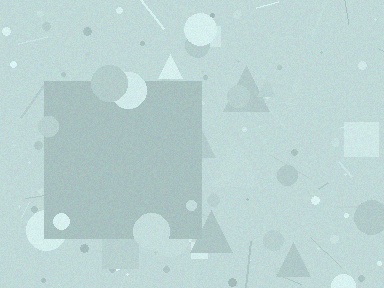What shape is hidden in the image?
A square is hidden in the image.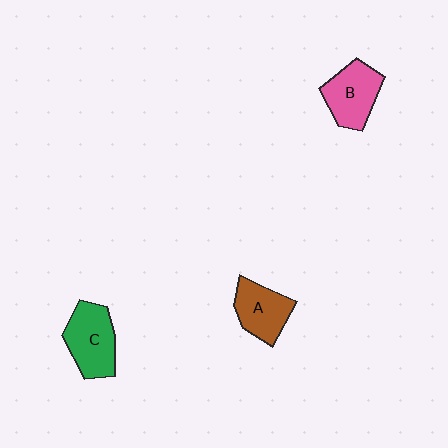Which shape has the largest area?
Shape C (green).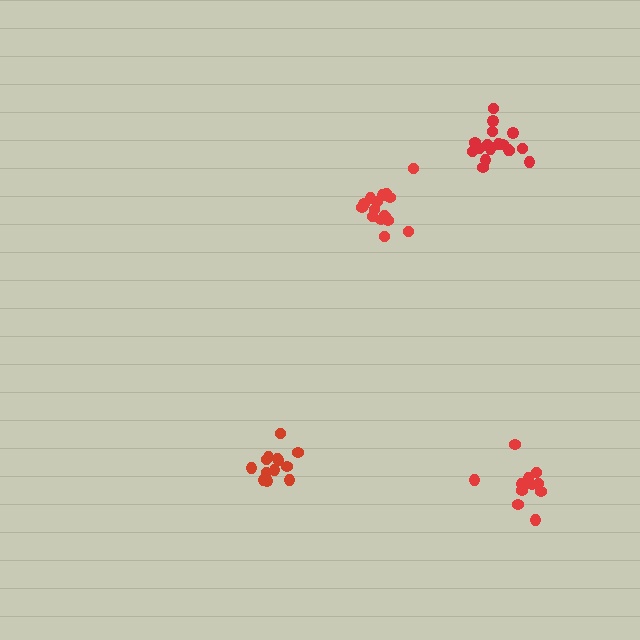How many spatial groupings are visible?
There are 4 spatial groupings.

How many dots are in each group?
Group 1: 11 dots, Group 2: 16 dots, Group 3: 17 dots, Group 4: 13 dots (57 total).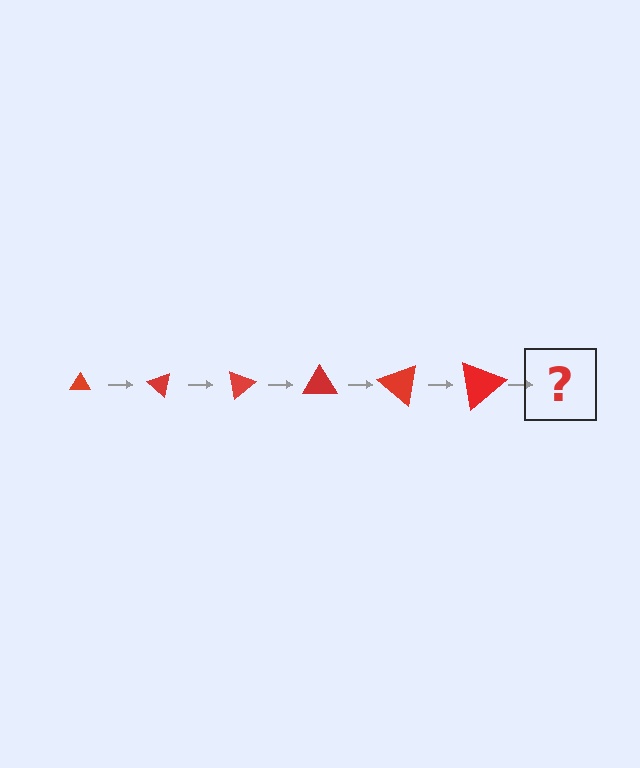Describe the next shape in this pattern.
It should be a triangle, larger than the previous one and rotated 240 degrees from the start.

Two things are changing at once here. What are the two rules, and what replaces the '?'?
The two rules are that the triangle grows larger each step and it rotates 40 degrees each step. The '?' should be a triangle, larger than the previous one and rotated 240 degrees from the start.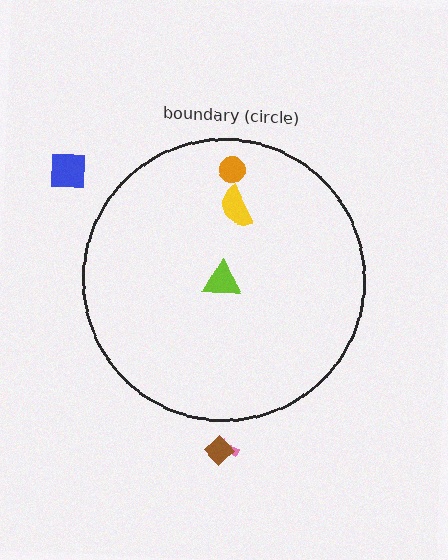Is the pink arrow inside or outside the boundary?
Outside.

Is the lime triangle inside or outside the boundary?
Inside.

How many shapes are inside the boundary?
3 inside, 3 outside.